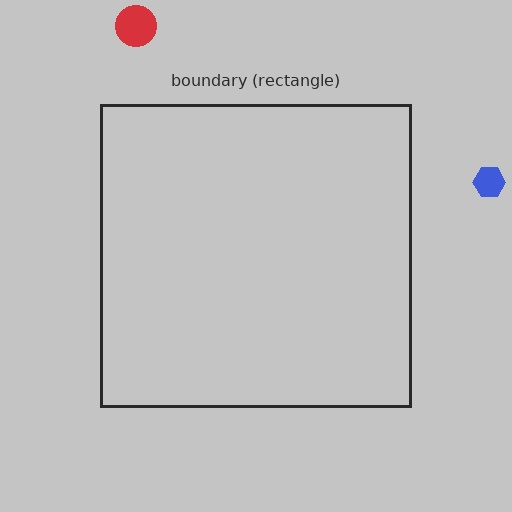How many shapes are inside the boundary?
0 inside, 2 outside.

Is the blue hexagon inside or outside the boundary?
Outside.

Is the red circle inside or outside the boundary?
Outside.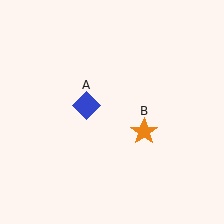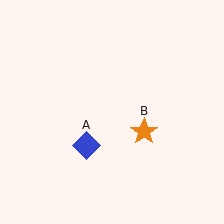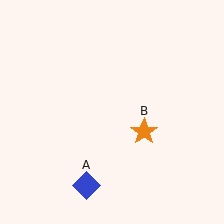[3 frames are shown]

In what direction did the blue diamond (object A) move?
The blue diamond (object A) moved down.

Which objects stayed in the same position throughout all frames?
Orange star (object B) remained stationary.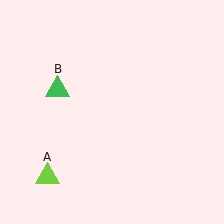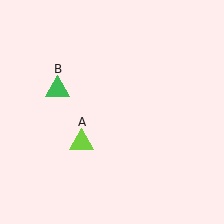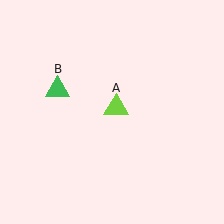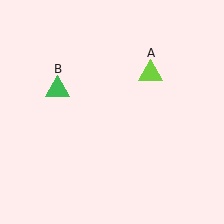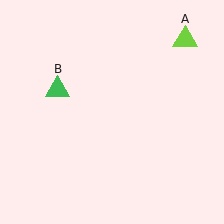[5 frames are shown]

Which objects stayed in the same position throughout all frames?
Green triangle (object B) remained stationary.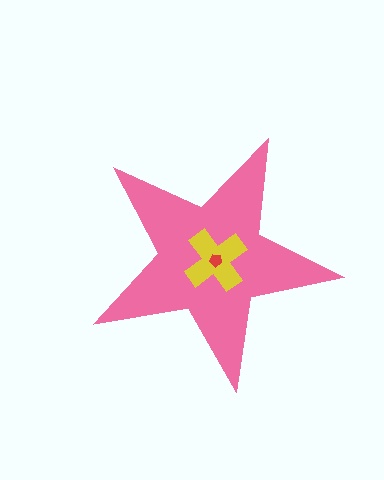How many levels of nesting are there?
3.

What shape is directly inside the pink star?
The yellow cross.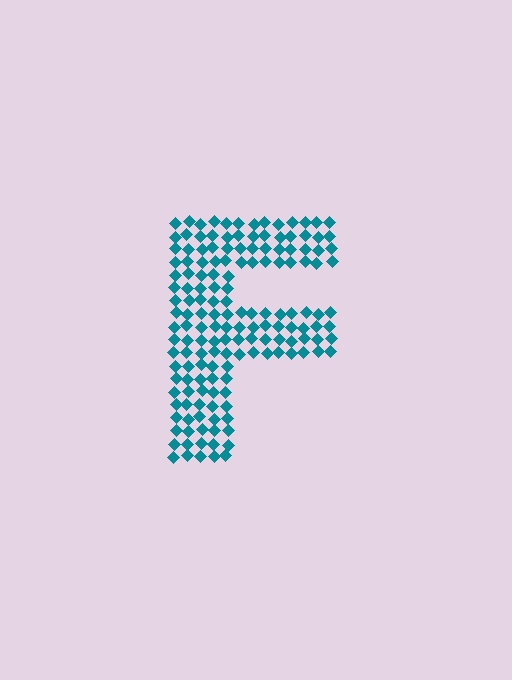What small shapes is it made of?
It is made of small diamonds.